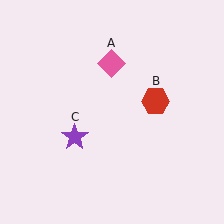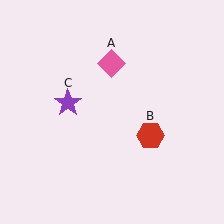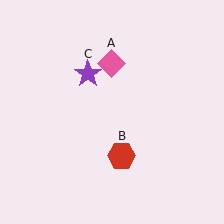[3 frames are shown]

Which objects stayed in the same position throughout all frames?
Pink diamond (object A) remained stationary.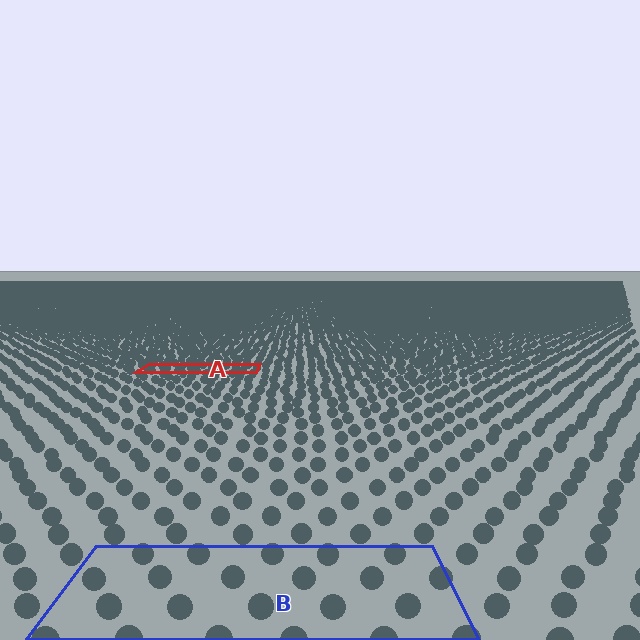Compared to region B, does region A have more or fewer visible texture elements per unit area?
Region A has more texture elements per unit area — they are packed more densely because it is farther away.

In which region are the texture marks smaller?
The texture marks are smaller in region A, because it is farther away.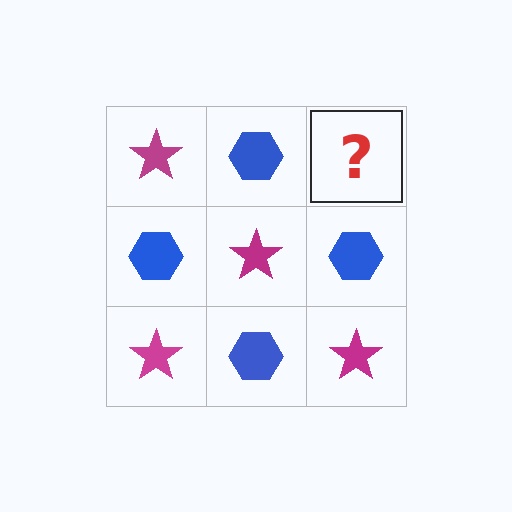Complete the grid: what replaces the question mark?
The question mark should be replaced with a magenta star.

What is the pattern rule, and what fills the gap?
The rule is that it alternates magenta star and blue hexagon in a checkerboard pattern. The gap should be filled with a magenta star.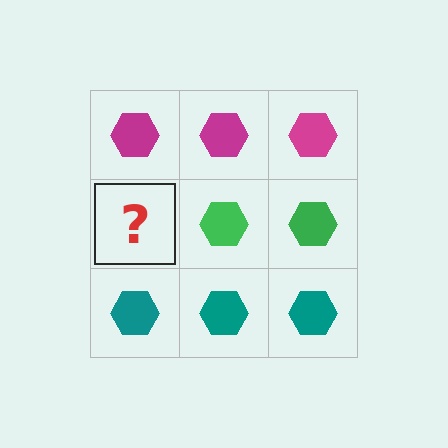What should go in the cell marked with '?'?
The missing cell should contain a green hexagon.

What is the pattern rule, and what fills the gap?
The rule is that each row has a consistent color. The gap should be filled with a green hexagon.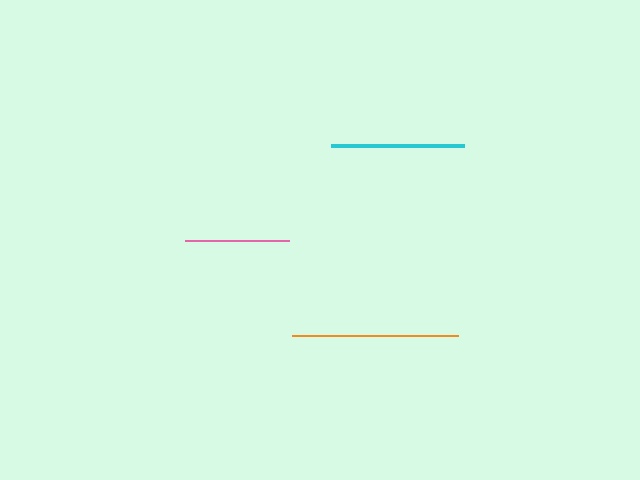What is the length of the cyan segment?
The cyan segment is approximately 133 pixels long.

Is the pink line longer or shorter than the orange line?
The orange line is longer than the pink line.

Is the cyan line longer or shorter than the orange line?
The orange line is longer than the cyan line.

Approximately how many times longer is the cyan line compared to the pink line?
The cyan line is approximately 1.3 times the length of the pink line.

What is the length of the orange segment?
The orange segment is approximately 166 pixels long.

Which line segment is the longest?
The orange line is the longest at approximately 166 pixels.